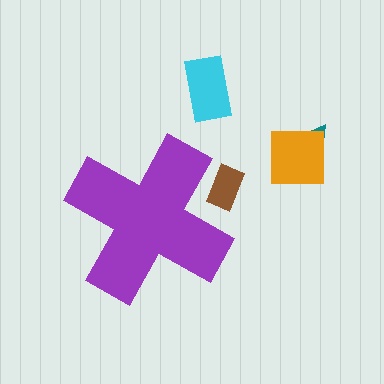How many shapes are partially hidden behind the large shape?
1 shape is partially hidden.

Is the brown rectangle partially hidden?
Yes, the brown rectangle is partially hidden behind the purple cross.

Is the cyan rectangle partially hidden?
No, the cyan rectangle is fully visible.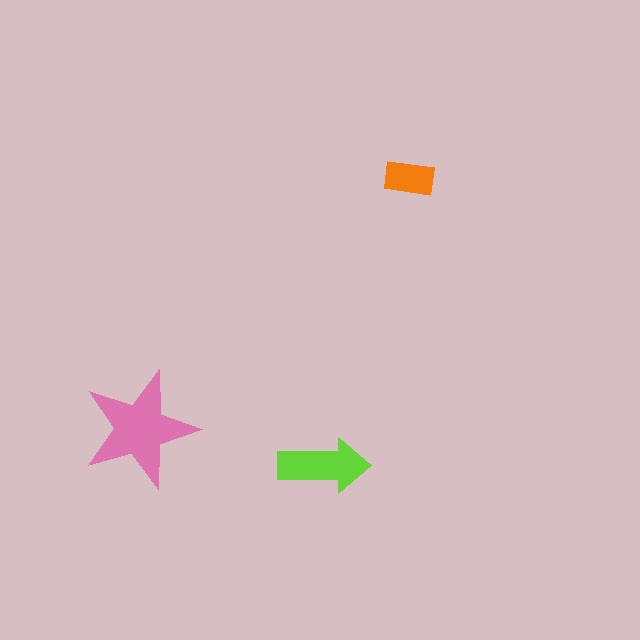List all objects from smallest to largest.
The orange rectangle, the lime arrow, the pink star.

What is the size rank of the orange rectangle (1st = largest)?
3rd.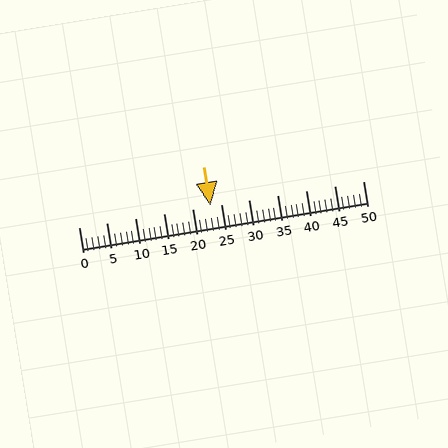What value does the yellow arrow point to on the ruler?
The yellow arrow points to approximately 23.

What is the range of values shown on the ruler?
The ruler shows values from 0 to 50.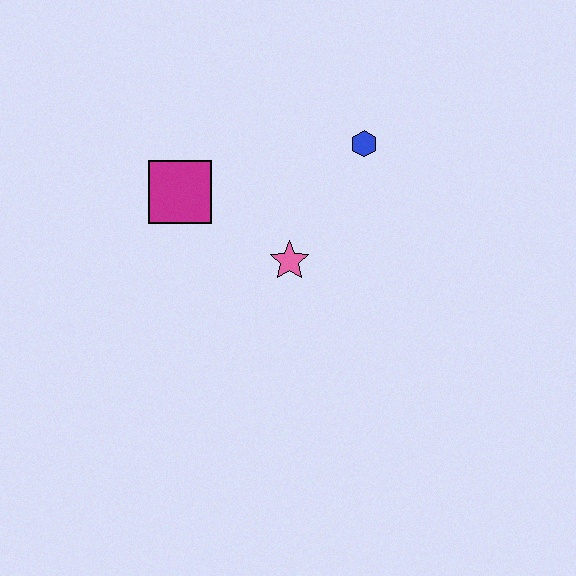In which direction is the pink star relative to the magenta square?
The pink star is to the right of the magenta square.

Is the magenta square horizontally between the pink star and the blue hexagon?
No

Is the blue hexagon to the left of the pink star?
No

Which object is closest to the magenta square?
The pink star is closest to the magenta square.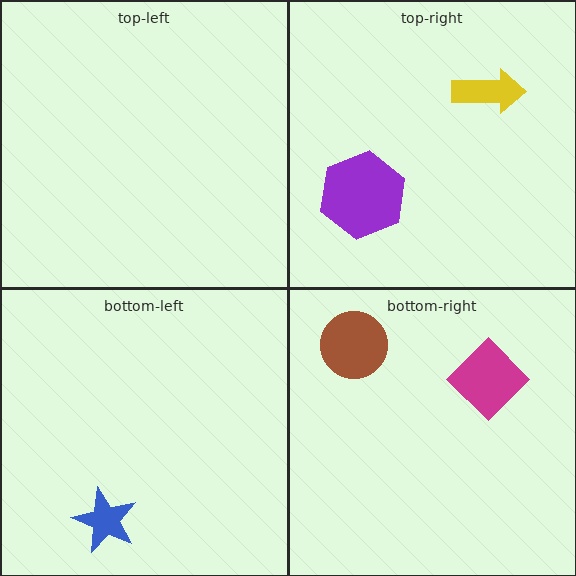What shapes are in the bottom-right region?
The magenta diamond, the brown circle.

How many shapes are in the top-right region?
2.